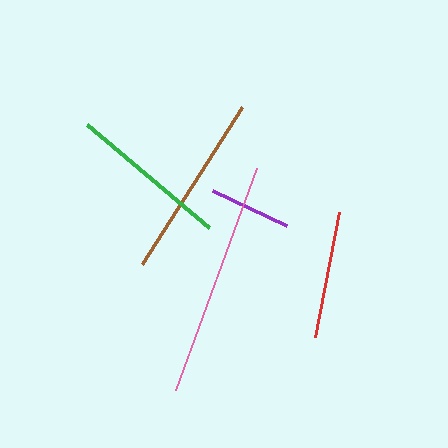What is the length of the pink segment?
The pink segment is approximately 236 pixels long.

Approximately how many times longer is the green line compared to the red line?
The green line is approximately 1.3 times the length of the red line.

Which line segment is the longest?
The pink line is the longest at approximately 236 pixels.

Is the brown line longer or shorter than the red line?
The brown line is longer than the red line.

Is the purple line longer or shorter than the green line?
The green line is longer than the purple line.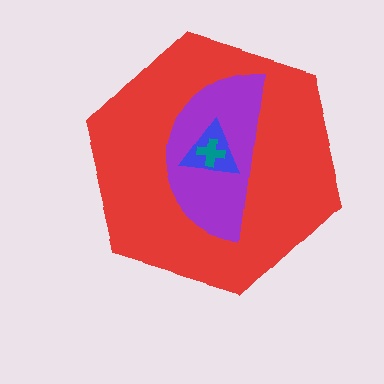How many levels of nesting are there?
4.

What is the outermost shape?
The red hexagon.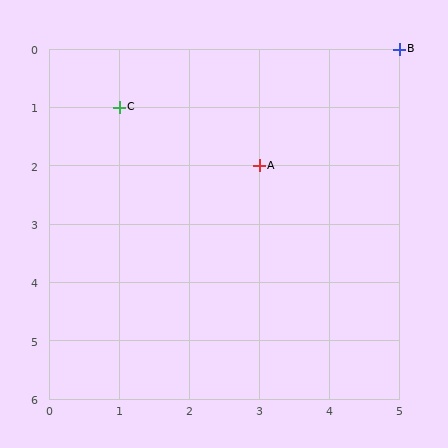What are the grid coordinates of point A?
Point A is at grid coordinates (3, 2).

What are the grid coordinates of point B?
Point B is at grid coordinates (5, 0).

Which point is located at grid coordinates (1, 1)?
Point C is at (1, 1).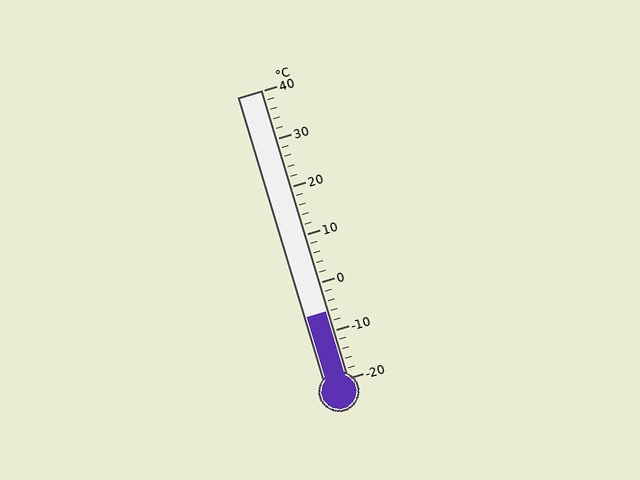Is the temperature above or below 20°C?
The temperature is below 20°C.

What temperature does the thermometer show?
The thermometer shows approximately -6°C.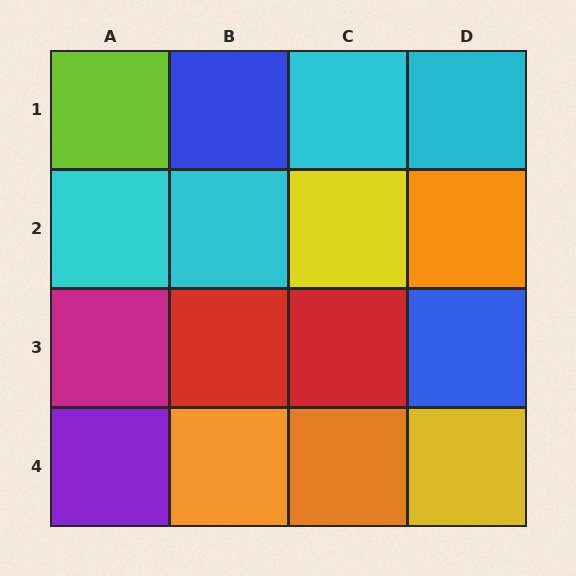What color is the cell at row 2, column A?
Cyan.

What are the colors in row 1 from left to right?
Lime, blue, cyan, cyan.